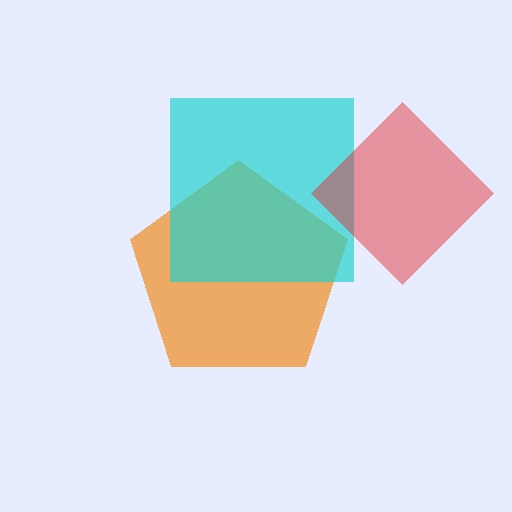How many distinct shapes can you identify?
There are 3 distinct shapes: an orange pentagon, a cyan square, a red diamond.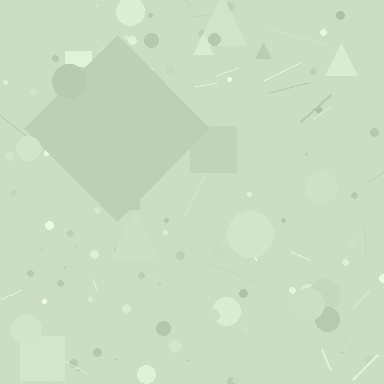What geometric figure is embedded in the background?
A diamond is embedded in the background.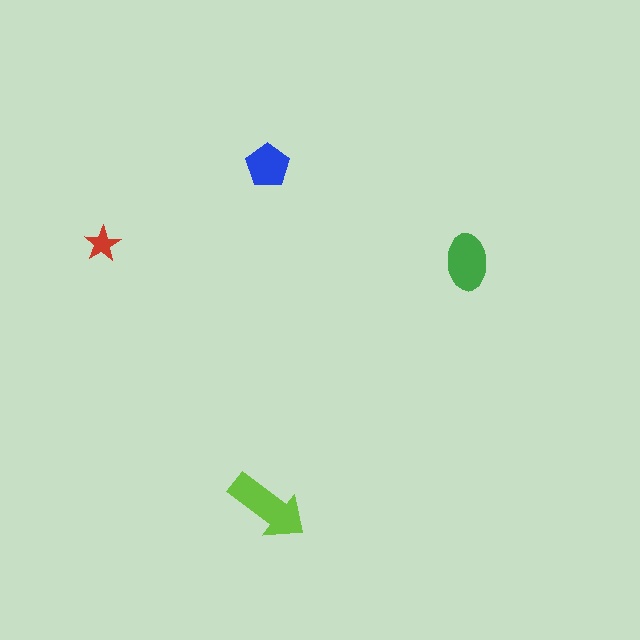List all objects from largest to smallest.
The lime arrow, the green ellipse, the blue pentagon, the red star.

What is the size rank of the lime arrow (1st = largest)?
1st.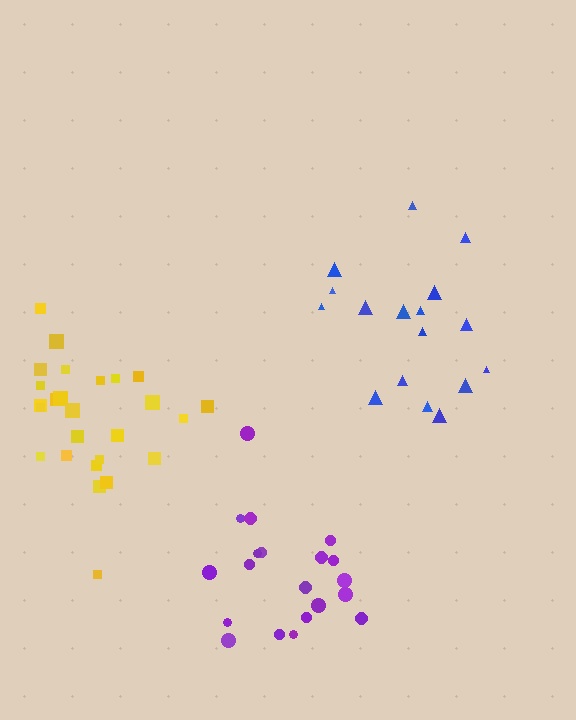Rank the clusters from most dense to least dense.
yellow, purple, blue.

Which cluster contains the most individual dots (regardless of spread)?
Yellow (26).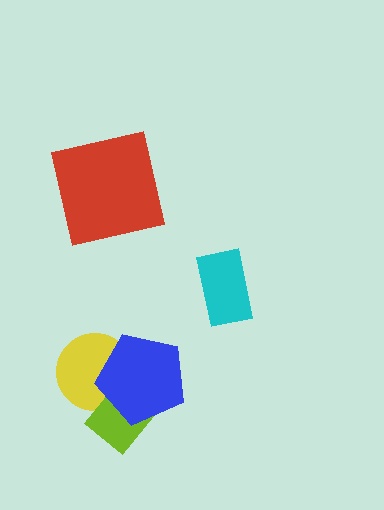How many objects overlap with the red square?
0 objects overlap with the red square.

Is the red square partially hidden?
No, no other shape covers it.